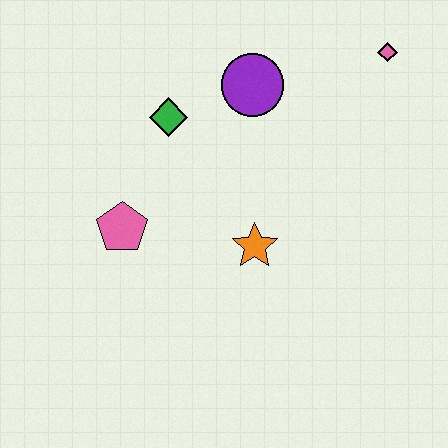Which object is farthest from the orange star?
The pink diamond is farthest from the orange star.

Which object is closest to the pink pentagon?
The green diamond is closest to the pink pentagon.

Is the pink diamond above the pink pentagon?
Yes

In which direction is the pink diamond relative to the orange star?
The pink diamond is above the orange star.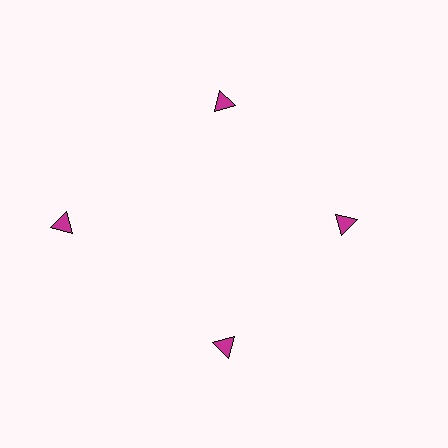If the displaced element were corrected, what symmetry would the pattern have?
It would have 4-fold rotational symmetry — the pattern would map onto itself every 90 degrees.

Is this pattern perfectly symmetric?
No. The 4 magenta triangles are arranged in a ring, but one element near the 9 o'clock position is pushed outward from the center, breaking the 4-fold rotational symmetry.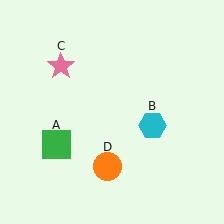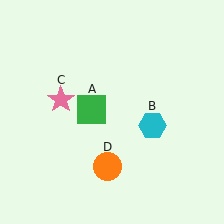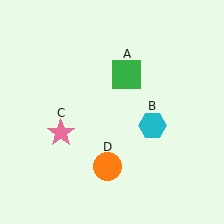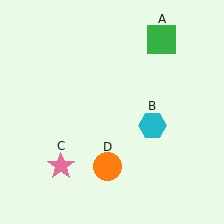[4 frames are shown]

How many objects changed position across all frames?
2 objects changed position: green square (object A), pink star (object C).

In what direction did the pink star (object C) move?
The pink star (object C) moved down.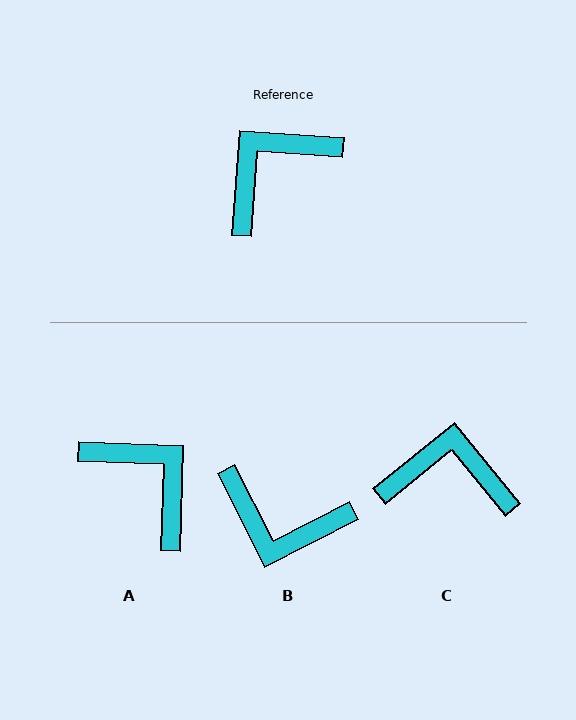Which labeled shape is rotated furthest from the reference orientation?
B, about 121 degrees away.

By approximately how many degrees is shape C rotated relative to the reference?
Approximately 47 degrees clockwise.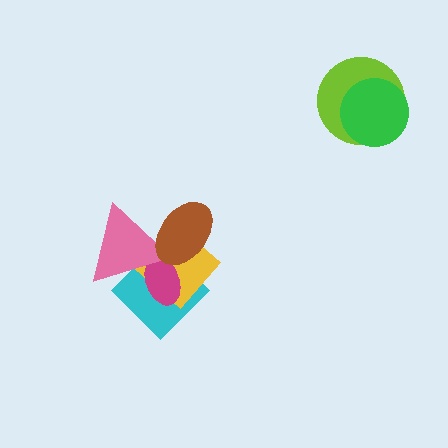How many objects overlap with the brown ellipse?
4 objects overlap with the brown ellipse.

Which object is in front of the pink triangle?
The brown ellipse is in front of the pink triangle.